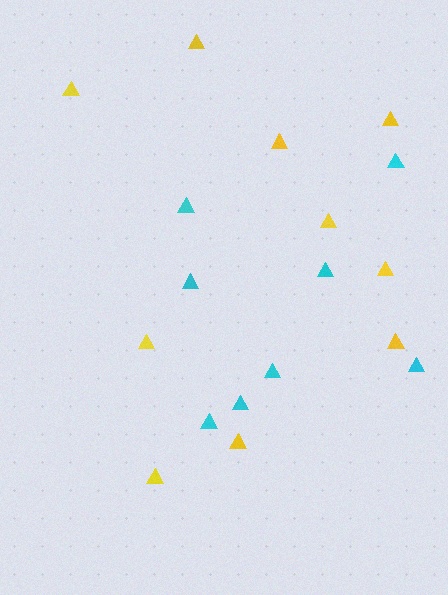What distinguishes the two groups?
There are 2 groups: one group of yellow triangles (10) and one group of cyan triangles (8).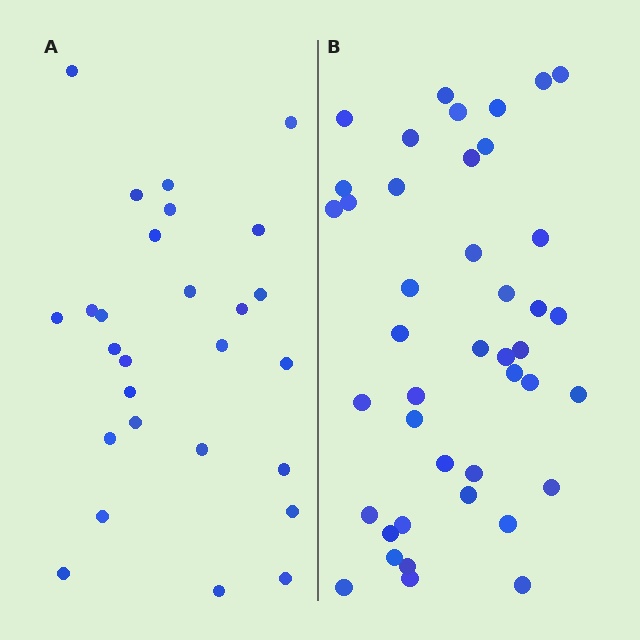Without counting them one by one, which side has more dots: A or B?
Region B (the right region) has more dots.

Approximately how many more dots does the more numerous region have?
Region B has approximately 15 more dots than region A.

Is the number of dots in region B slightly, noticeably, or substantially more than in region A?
Region B has substantially more. The ratio is roughly 1.6 to 1.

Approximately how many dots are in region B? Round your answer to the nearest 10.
About 40 dots. (The exact count is 42, which rounds to 40.)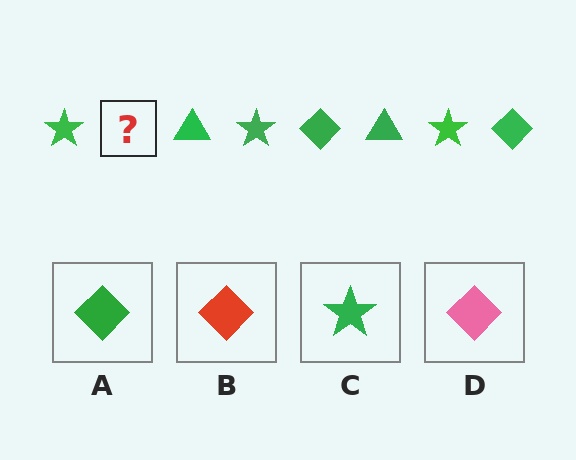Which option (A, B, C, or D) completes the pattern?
A.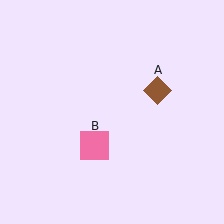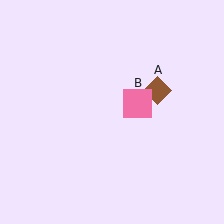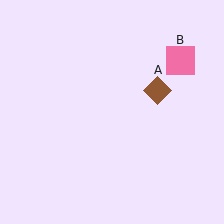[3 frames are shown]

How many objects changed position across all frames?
1 object changed position: pink square (object B).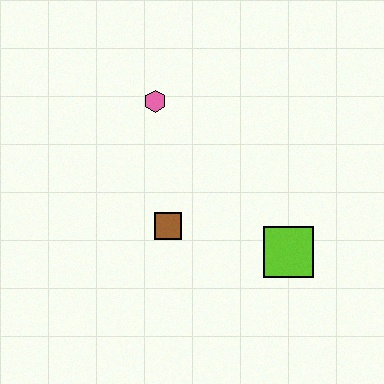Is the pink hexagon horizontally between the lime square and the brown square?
No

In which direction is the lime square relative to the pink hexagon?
The lime square is below the pink hexagon.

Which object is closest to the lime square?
The brown square is closest to the lime square.